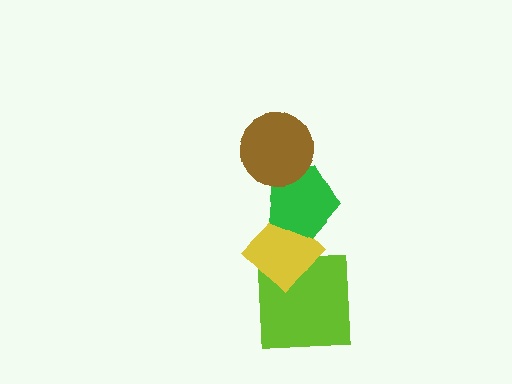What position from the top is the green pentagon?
The green pentagon is 2nd from the top.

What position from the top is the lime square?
The lime square is 4th from the top.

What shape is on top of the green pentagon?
The brown circle is on top of the green pentagon.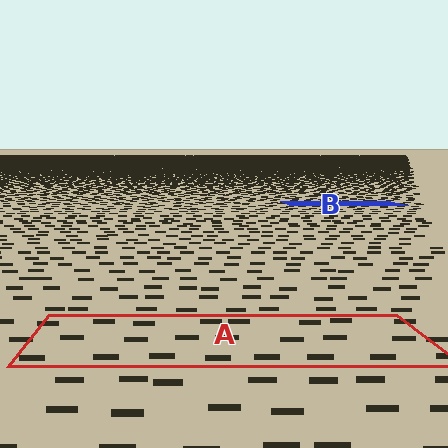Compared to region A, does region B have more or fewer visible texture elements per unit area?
Region B has more texture elements per unit area — they are packed more densely because it is farther away.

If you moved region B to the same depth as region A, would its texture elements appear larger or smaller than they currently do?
They would appear larger. At a closer depth, the same texture elements are projected at a bigger on-screen size.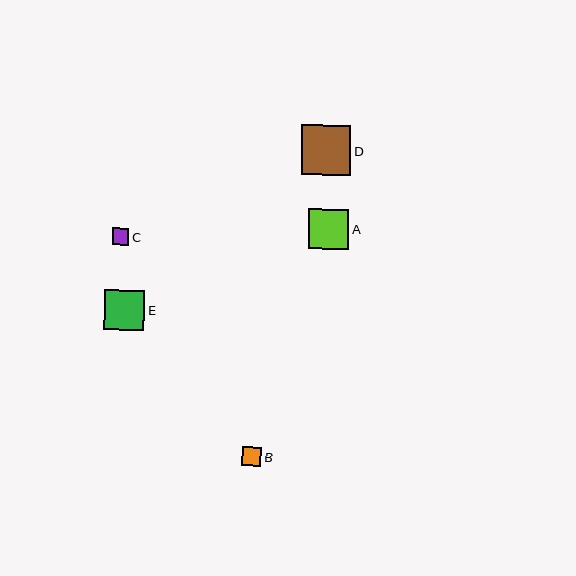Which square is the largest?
Square D is the largest with a size of approximately 50 pixels.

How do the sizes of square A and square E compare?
Square A and square E are approximately the same size.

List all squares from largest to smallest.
From largest to smallest: D, A, E, B, C.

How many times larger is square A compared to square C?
Square A is approximately 2.4 times the size of square C.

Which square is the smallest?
Square C is the smallest with a size of approximately 17 pixels.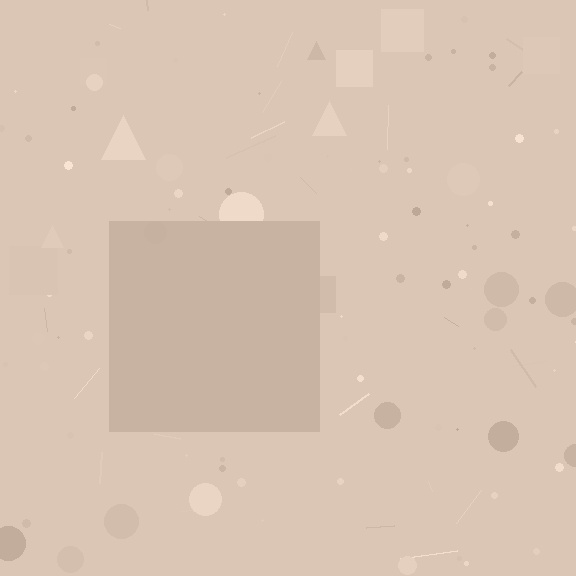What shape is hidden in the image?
A square is hidden in the image.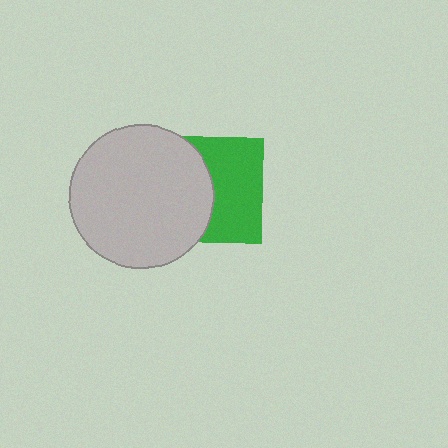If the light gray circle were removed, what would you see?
You would see the complete green square.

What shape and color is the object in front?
The object in front is a light gray circle.